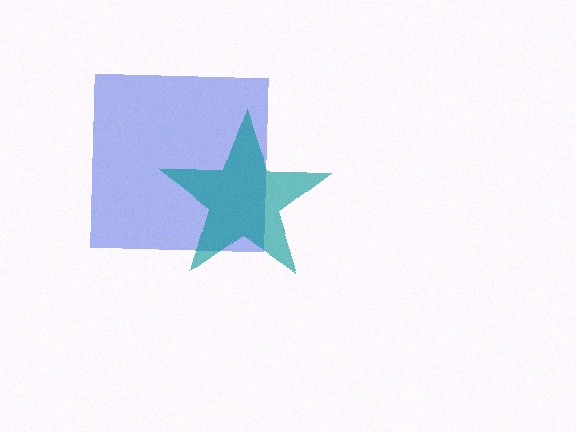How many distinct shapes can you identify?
There are 2 distinct shapes: a blue square, a teal star.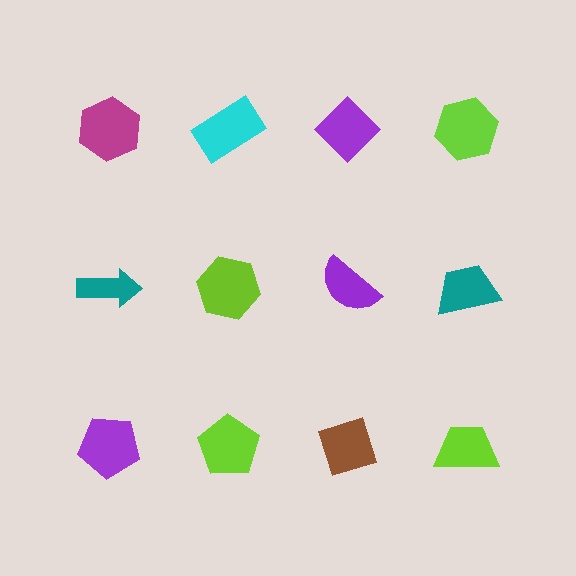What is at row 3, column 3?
A brown diamond.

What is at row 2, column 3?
A purple semicircle.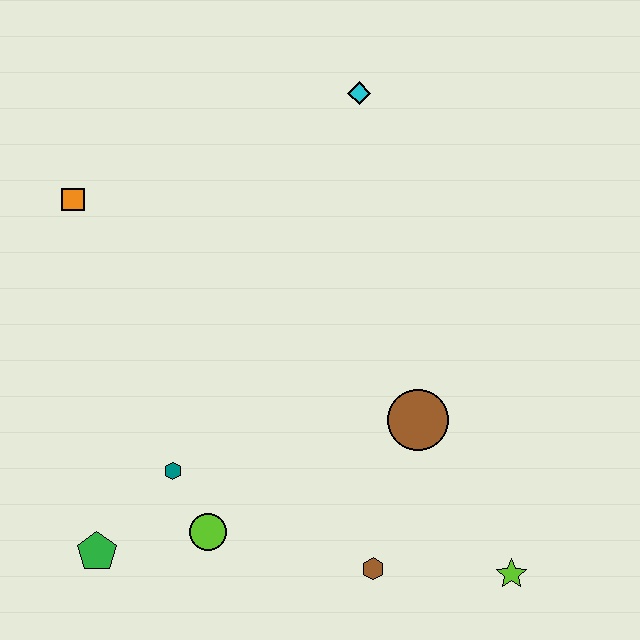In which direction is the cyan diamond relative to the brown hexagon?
The cyan diamond is above the brown hexagon.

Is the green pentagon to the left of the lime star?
Yes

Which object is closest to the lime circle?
The teal hexagon is closest to the lime circle.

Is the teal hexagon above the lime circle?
Yes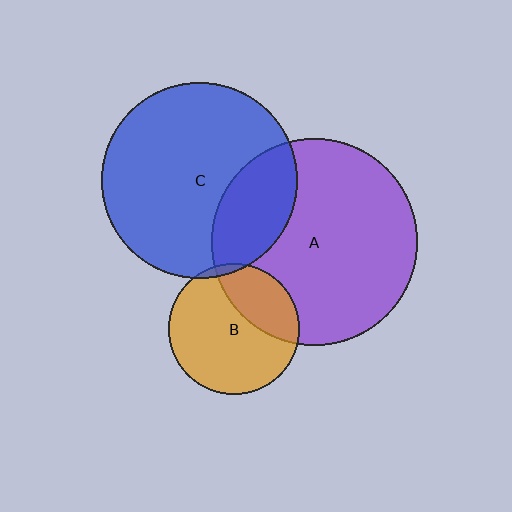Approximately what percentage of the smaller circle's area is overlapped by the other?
Approximately 25%.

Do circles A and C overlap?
Yes.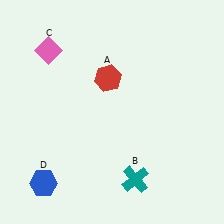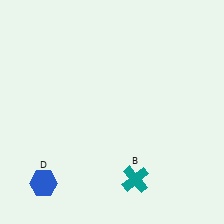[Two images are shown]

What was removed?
The pink diamond (C), the red hexagon (A) were removed in Image 2.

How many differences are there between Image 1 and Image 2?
There are 2 differences between the two images.